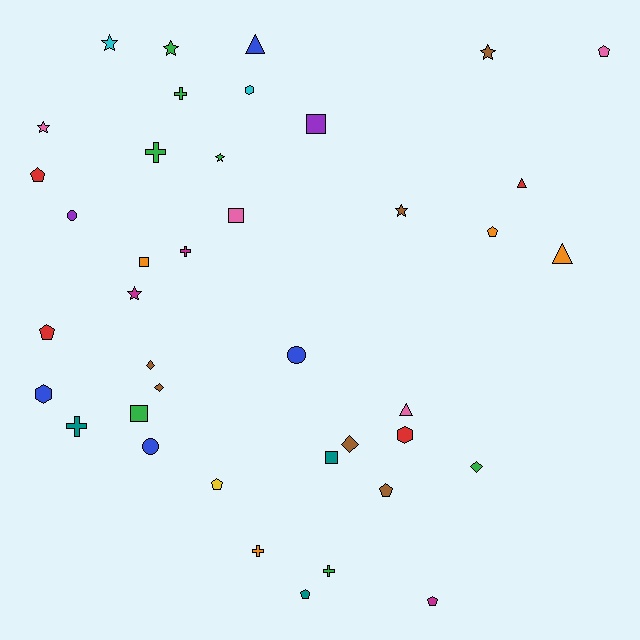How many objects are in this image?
There are 40 objects.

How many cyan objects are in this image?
There are 2 cyan objects.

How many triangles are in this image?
There are 4 triangles.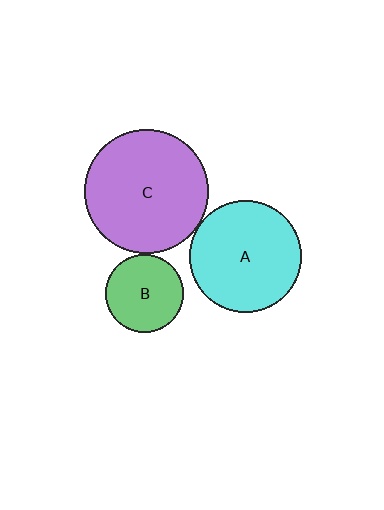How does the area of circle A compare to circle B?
Approximately 2.1 times.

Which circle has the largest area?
Circle C (purple).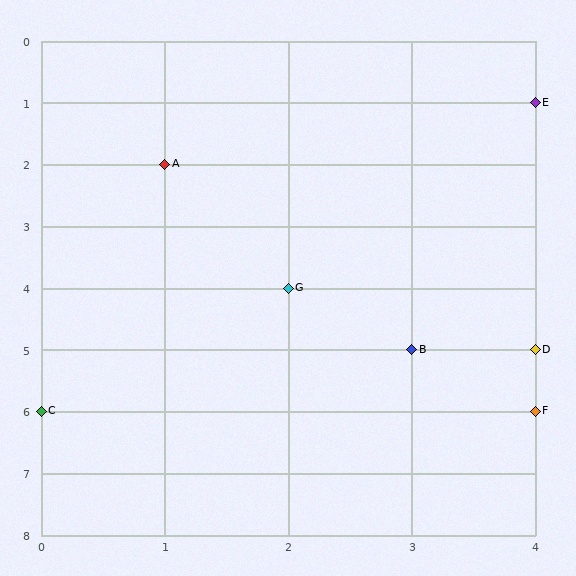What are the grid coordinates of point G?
Point G is at grid coordinates (2, 4).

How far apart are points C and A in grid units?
Points C and A are 1 column and 4 rows apart (about 4.1 grid units diagonally).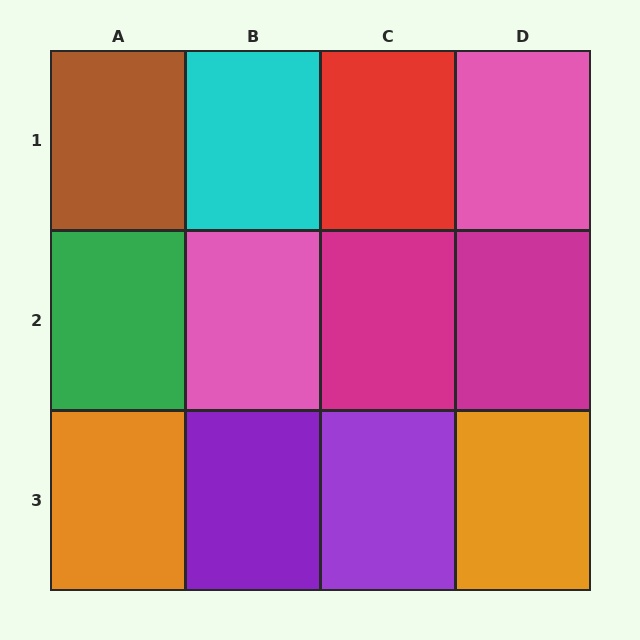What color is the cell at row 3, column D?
Orange.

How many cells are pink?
2 cells are pink.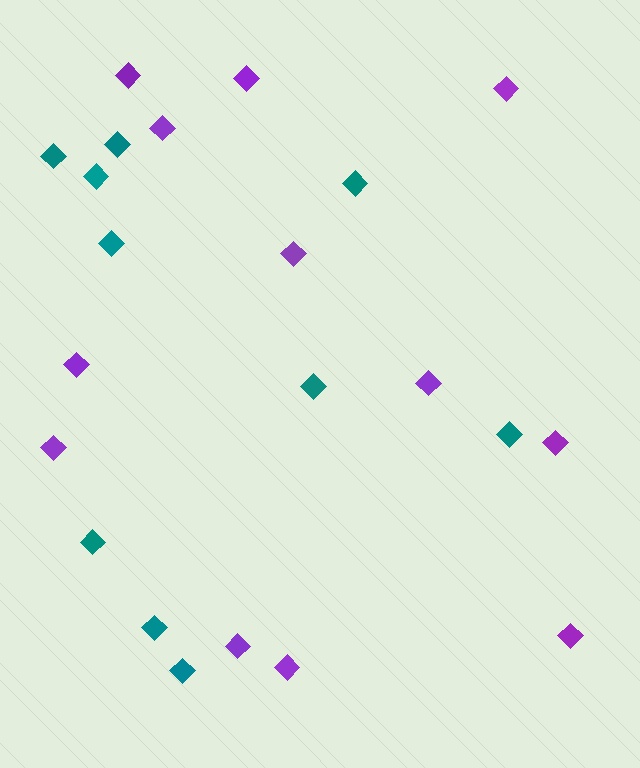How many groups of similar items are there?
There are 2 groups: one group of purple diamonds (12) and one group of teal diamonds (10).